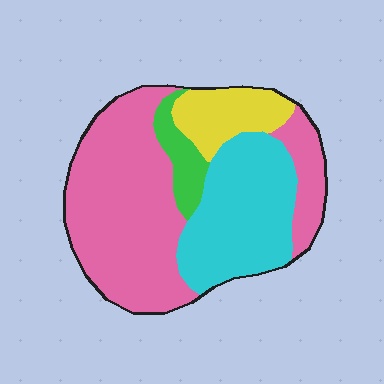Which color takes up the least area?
Green, at roughly 5%.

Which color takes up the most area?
Pink, at roughly 50%.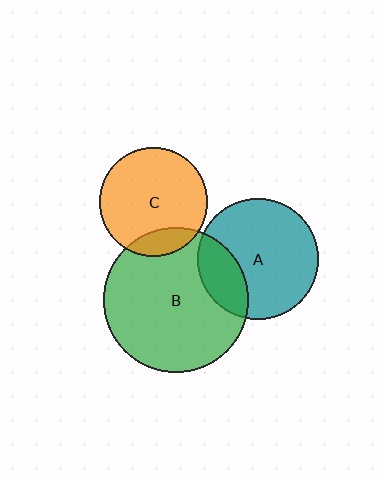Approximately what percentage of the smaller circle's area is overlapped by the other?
Approximately 15%.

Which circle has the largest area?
Circle B (green).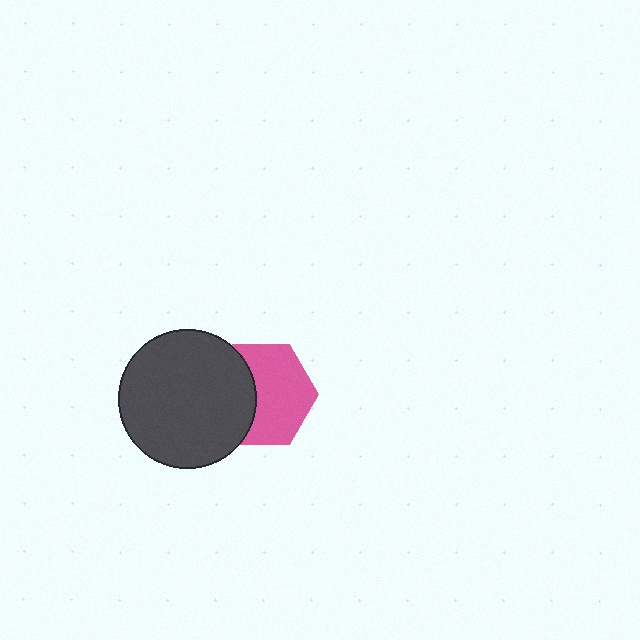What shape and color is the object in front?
The object in front is a dark gray circle.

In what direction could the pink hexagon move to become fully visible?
The pink hexagon could move right. That would shift it out from behind the dark gray circle entirely.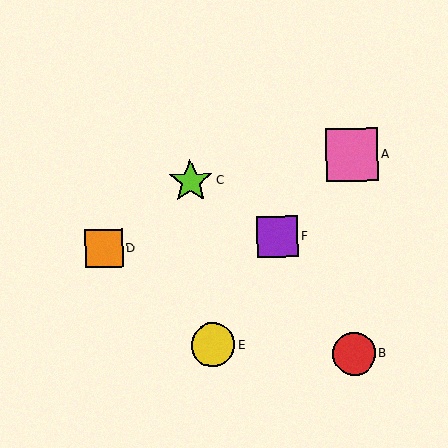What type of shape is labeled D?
Shape D is an orange square.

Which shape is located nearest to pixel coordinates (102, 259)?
The orange square (labeled D) at (104, 249) is nearest to that location.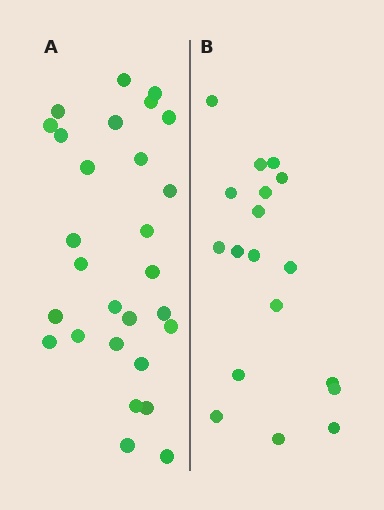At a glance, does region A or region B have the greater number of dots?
Region A (the left region) has more dots.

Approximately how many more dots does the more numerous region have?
Region A has roughly 10 or so more dots than region B.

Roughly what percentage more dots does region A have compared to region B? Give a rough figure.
About 55% more.